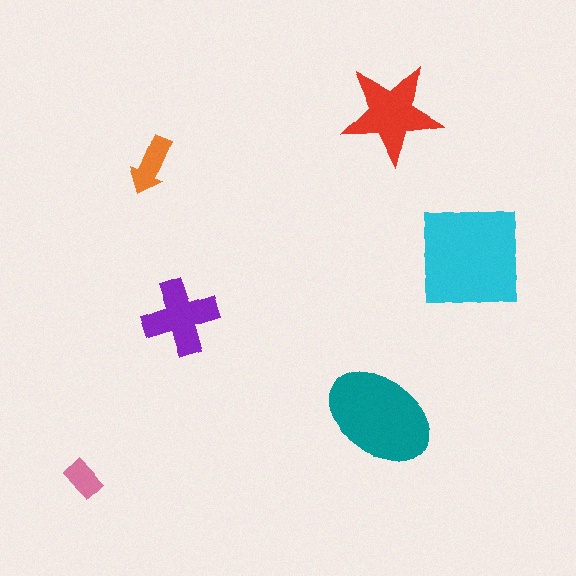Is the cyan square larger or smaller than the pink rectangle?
Larger.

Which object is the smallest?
The pink rectangle.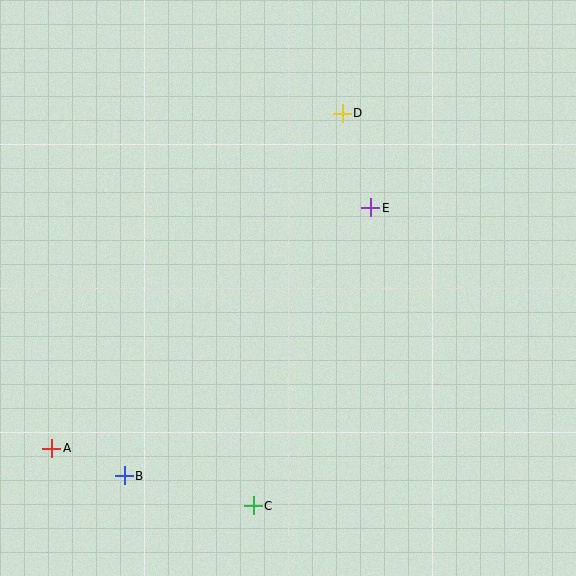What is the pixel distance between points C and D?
The distance between C and D is 402 pixels.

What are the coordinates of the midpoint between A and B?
The midpoint between A and B is at (88, 462).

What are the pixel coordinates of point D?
Point D is at (342, 114).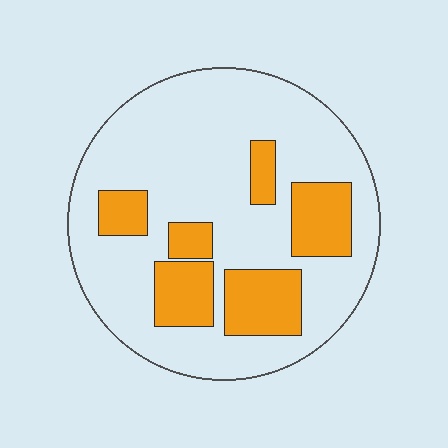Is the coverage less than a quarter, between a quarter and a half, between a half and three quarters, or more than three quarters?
Between a quarter and a half.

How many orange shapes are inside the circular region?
6.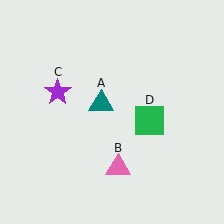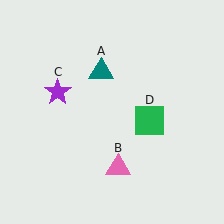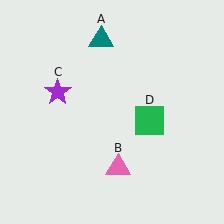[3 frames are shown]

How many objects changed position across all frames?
1 object changed position: teal triangle (object A).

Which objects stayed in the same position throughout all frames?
Pink triangle (object B) and purple star (object C) and green square (object D) remained stationary.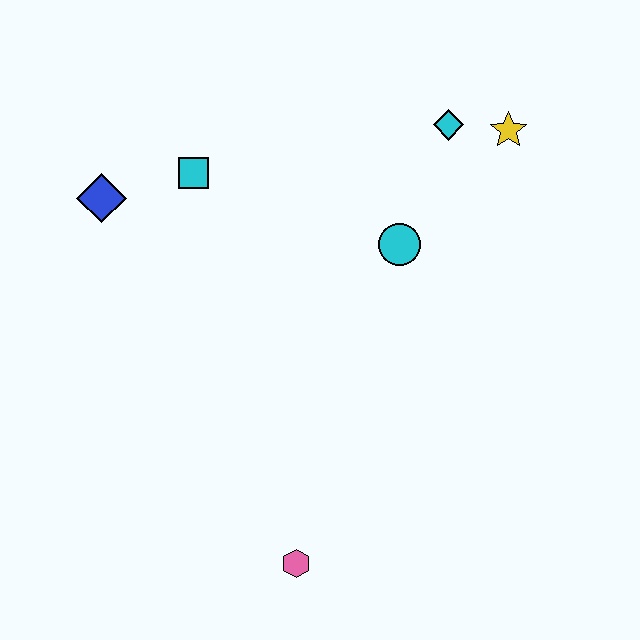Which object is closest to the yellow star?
The cyan diamond is closest to the yellow star.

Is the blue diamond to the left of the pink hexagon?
Yes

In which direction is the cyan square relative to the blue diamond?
The cyan square is to the right of the blue diamond.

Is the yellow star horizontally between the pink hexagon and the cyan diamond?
No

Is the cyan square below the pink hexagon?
No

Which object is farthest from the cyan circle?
The pink hexagon is farthest from the cyan circle.